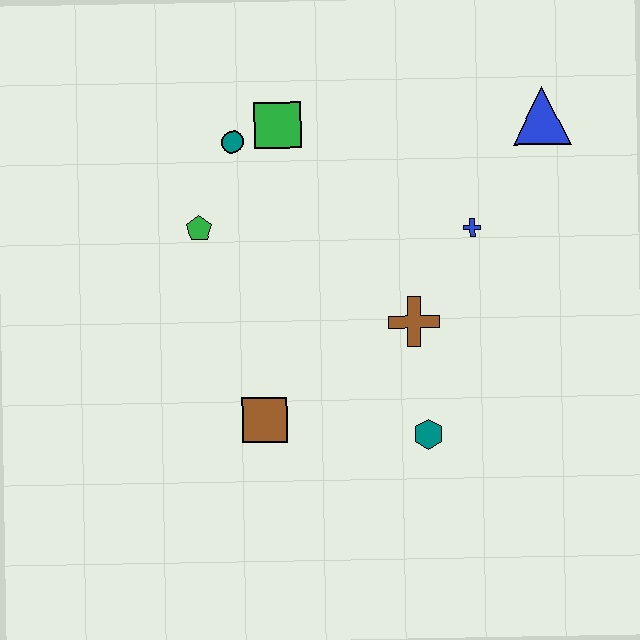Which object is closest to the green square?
The teal circle is closest to the green square.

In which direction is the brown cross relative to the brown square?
The brown cross is to the right of the brown square.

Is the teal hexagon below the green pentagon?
Yes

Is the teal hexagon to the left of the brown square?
No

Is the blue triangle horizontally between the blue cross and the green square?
No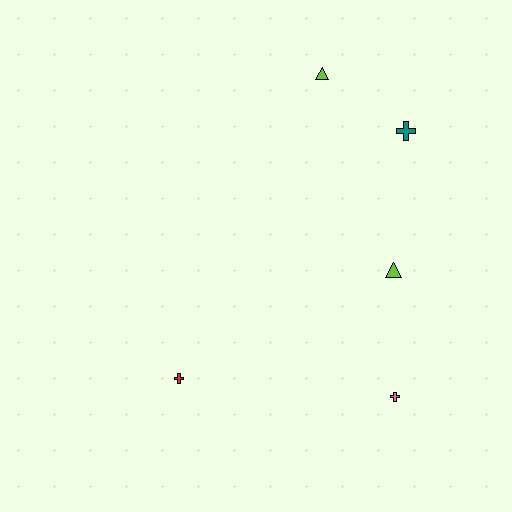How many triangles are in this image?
There are 2 triangles.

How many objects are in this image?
There are 5 objects.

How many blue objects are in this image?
There are no blue objects.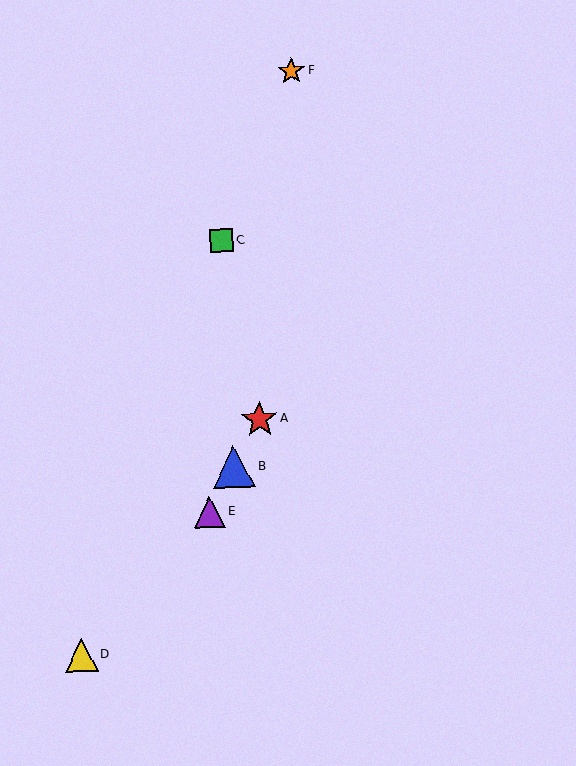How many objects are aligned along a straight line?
3 objects (A, B, E) are aligned along a straight line.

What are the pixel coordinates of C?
Object C is at (222, 240).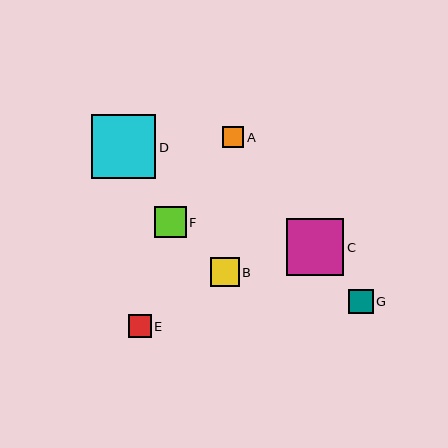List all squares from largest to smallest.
From largest to smallest: D, C, F, B, G, E, A.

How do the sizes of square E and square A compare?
Square E and square A are approximately the same size.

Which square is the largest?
Square D is the largest with a size of approximately 64 pixels.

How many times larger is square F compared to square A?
Square F is approximately 1.5 times the size of square A.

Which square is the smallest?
Square A is the smallest with a size of approximately 21 pixels.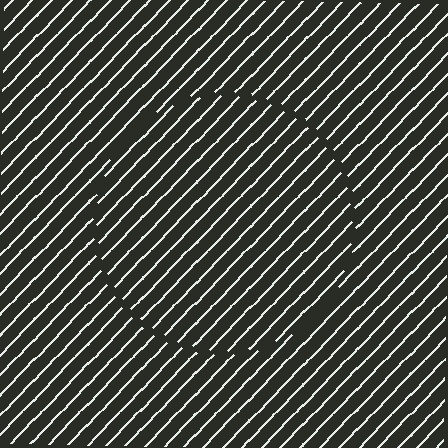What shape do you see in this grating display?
An illusory circle. The interior of the shape contains the same grating, shifted by half a period — the contour is defined by the phase discontinuity where line-ends from the inner and outer gratings abut.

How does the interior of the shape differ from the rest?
The interior of the shape contains the same grating, shifted by half a period — the contour is defined by the phase discontinuity where line-ends from the inner and outer gratings abut.